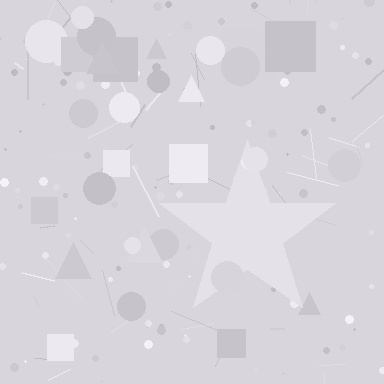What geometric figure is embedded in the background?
A star is embedded in the background.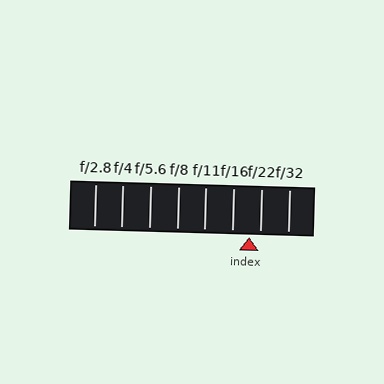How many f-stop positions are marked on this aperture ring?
There are 8 f-stop positions marked.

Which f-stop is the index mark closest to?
The index mark is closest to f/22.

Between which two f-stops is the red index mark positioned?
The index mark is between f/16 and f/22.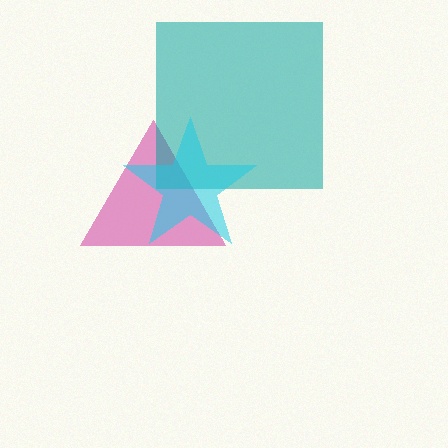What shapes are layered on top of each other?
The layered shapes are: a pink triangle, a teal square, a cyan star.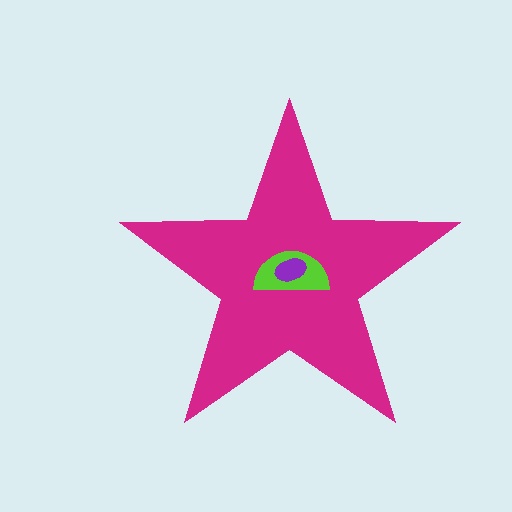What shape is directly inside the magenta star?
The lime semicircle.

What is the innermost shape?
The purple ellipse.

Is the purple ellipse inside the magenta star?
Yes.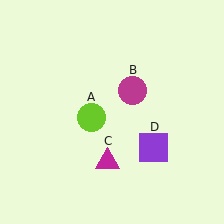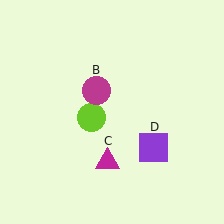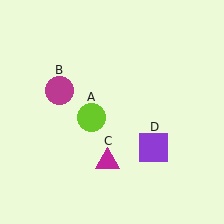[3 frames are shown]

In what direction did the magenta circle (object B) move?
The magenta circle (object B) moved left.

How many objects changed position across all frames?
1 object changed position: magenta circle (object B).